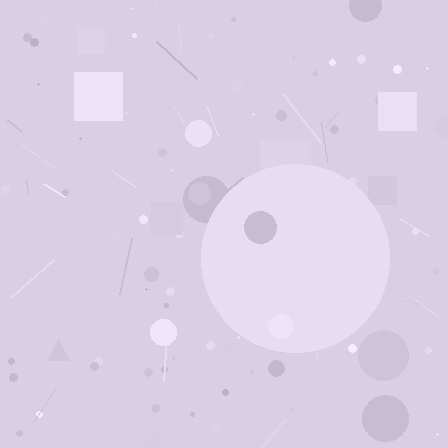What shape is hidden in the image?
A circle is hidden in the image.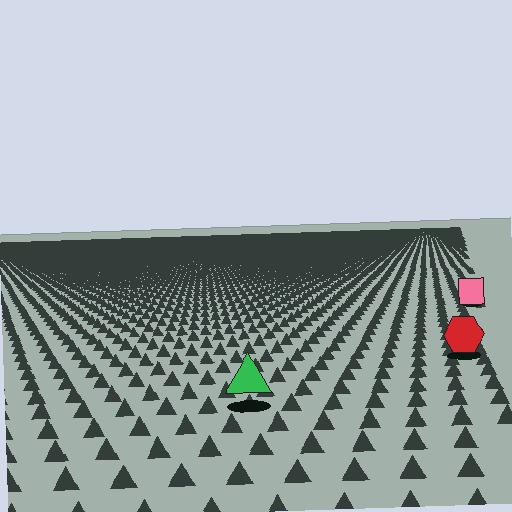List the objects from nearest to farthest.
From nearest to farthest: the green triangle, the red hexagon, the pink square.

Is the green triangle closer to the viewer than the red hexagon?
Yes. The green triangle is closer — you can tell from the texture gradient: the ground texture is coarser near it.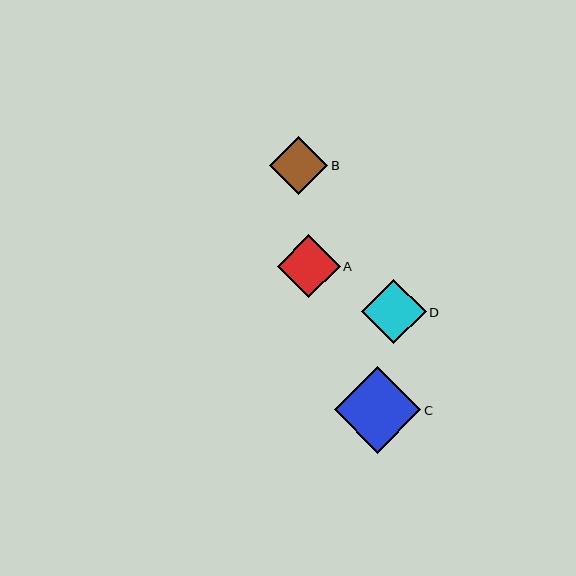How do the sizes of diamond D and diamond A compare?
Diamond D and diamond A are approximately the same size.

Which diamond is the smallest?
Diamond B is the smallest with a size of approximately 59 pixels.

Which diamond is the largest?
Diamond C is the largest with a size of approximately 86 pixels.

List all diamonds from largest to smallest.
From largest to smallest: C, D, A, B.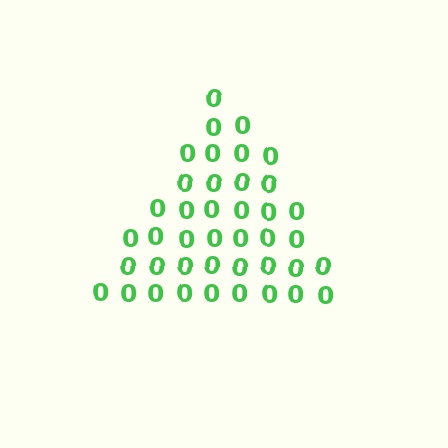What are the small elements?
The small elements are digit 0's.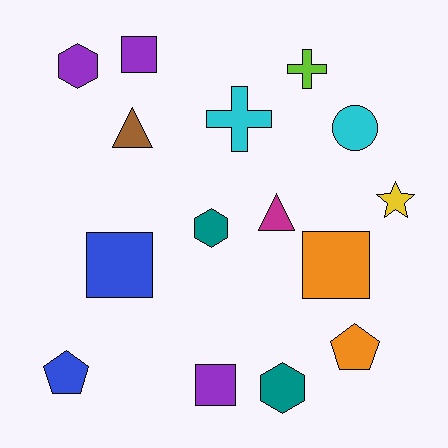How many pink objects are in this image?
There are no pink objects.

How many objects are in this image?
There are 15 objects.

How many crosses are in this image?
There are 2 crosses.